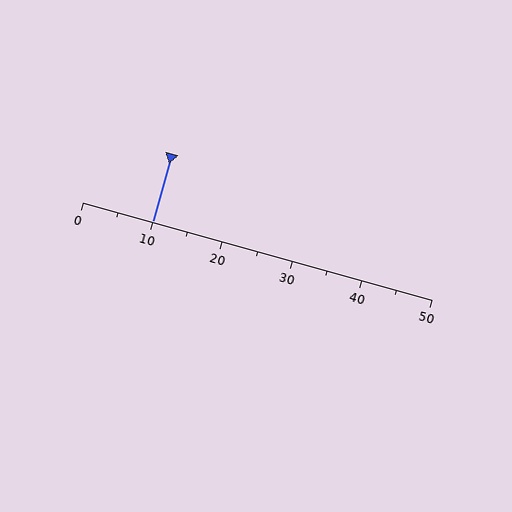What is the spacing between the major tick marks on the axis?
The major ticks are spaced 10 apart.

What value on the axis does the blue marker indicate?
The marker indicates approximately 10.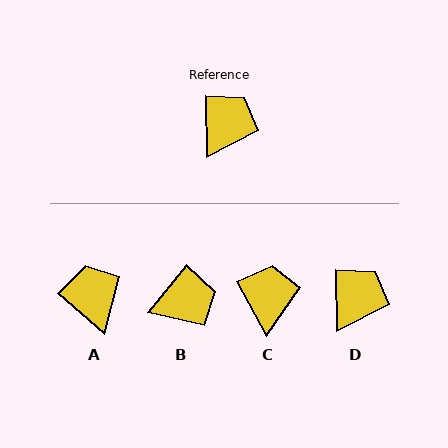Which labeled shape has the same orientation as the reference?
D.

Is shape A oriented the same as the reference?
No, it is off by about 48 degrees.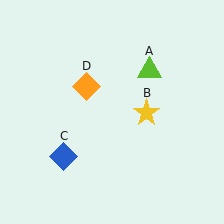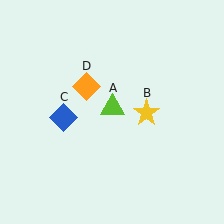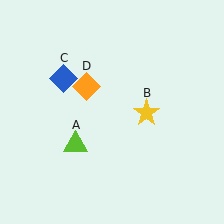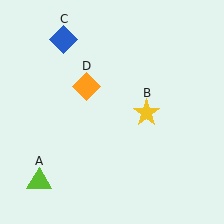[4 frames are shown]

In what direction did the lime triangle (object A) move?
The lime triangle (object A) moved down and to the left.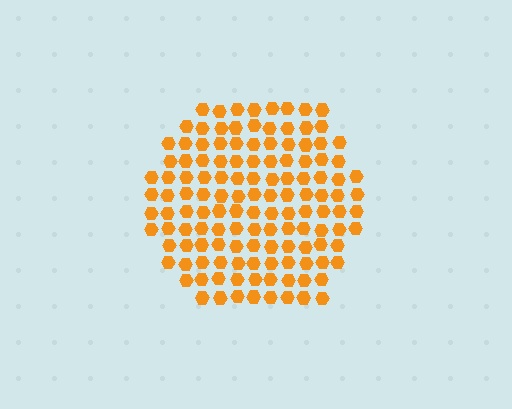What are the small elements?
The small elements are hexagons.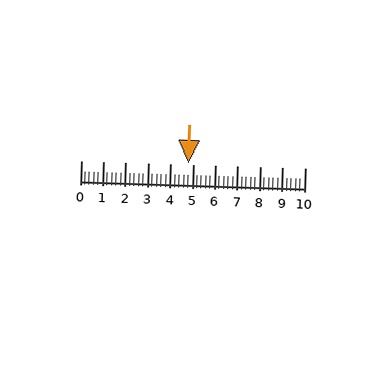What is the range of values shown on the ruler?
The ruler shows values from 0 to 10.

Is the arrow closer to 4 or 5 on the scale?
The arrow is closer to 5.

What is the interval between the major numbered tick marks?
The major tick marks are spaced 1 units apart.